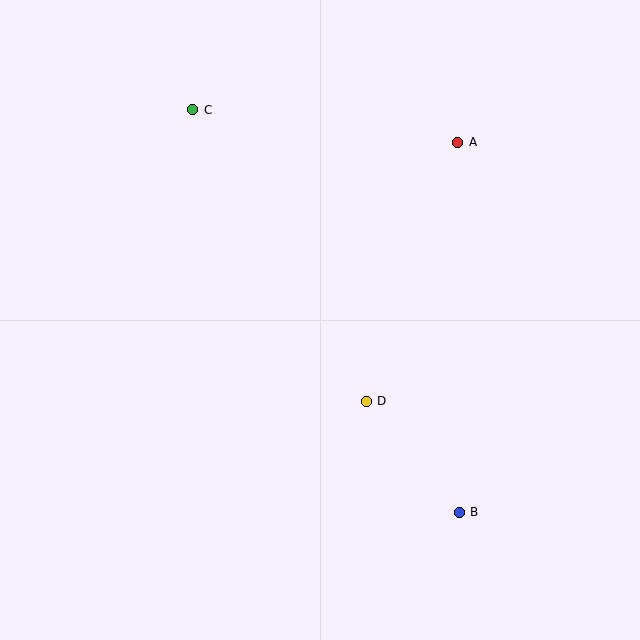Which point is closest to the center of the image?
Point D at (366, 401) is closest to the center.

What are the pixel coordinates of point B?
Point B is at (459, 512).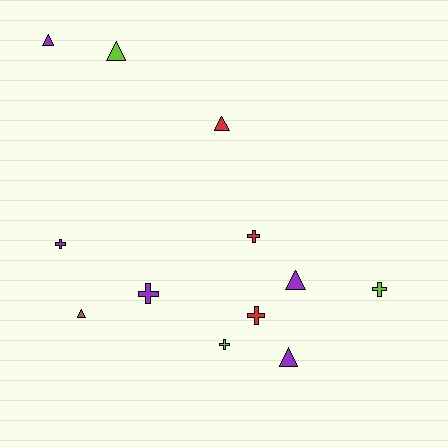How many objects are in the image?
There are 12 objects.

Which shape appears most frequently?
Triangle, with 6 objects.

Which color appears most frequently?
Purple, with 5 objects.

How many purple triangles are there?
There are 3 purple triangles.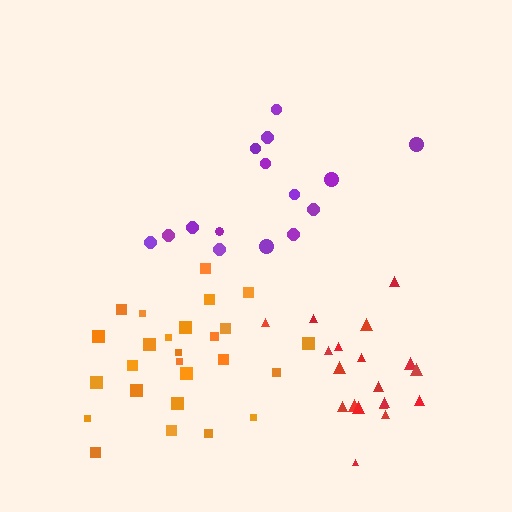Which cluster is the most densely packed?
Red.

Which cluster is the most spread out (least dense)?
Purple.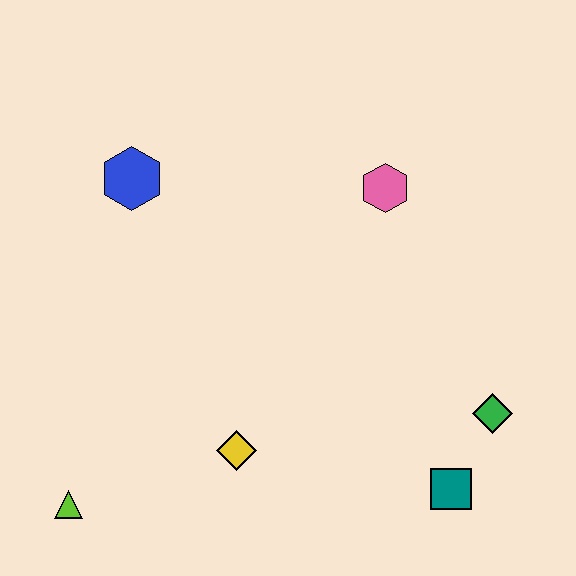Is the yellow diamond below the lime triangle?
No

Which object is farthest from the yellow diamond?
The pink hexagon is farthest from the yellow diamond.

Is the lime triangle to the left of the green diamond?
Yes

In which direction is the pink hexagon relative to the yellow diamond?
The pink hexagon is above the yellow diamond.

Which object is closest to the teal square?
The green diamond is closest to the teal square.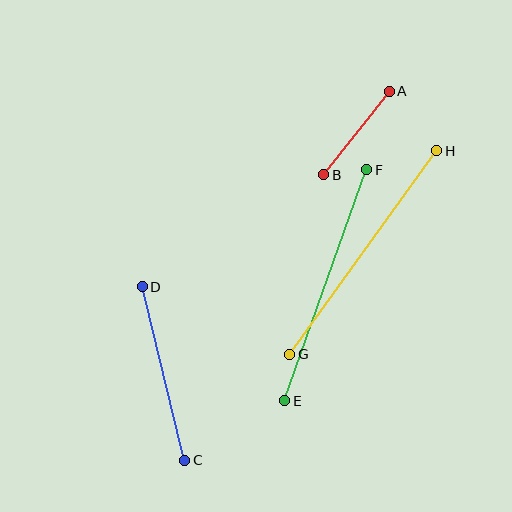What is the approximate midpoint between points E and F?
The midpoint is at approximately (326, 285) pixels.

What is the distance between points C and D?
The distance is approximately 179 pixels.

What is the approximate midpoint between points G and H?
The midpoint is at approximately (363, 253) pixels.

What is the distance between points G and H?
The distance is approximately 251 pixels.